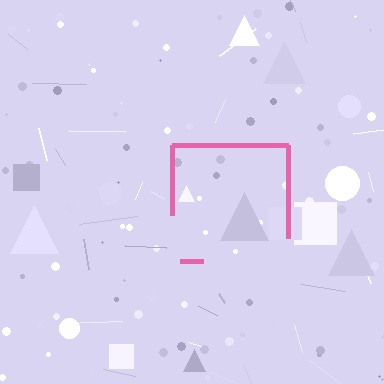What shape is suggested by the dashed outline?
The dashed outline suggests a square.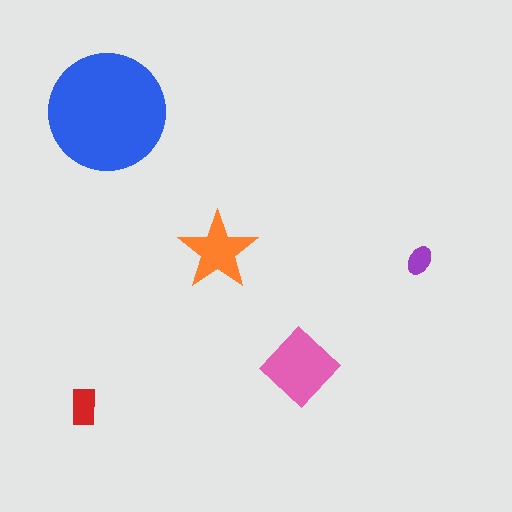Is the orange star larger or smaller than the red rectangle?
Larger.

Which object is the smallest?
The purple ellipse.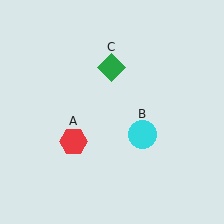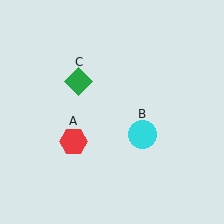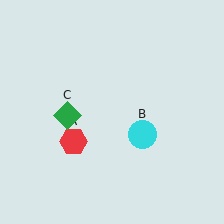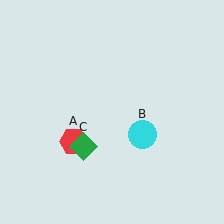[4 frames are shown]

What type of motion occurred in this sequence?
The green diamond (object C) rotated counterclockwise around the center of the scene.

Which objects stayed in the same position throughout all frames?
Red hexagon (object A) and cyan circle (object B) remained stationary.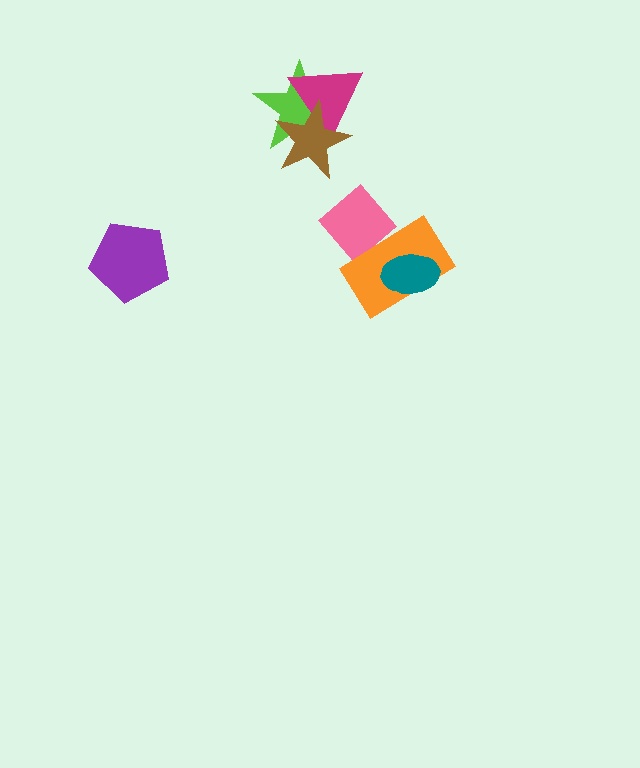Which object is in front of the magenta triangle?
The brown star is in front of the magenta triangle.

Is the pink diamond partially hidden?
Yes, it is partially covered by another shape.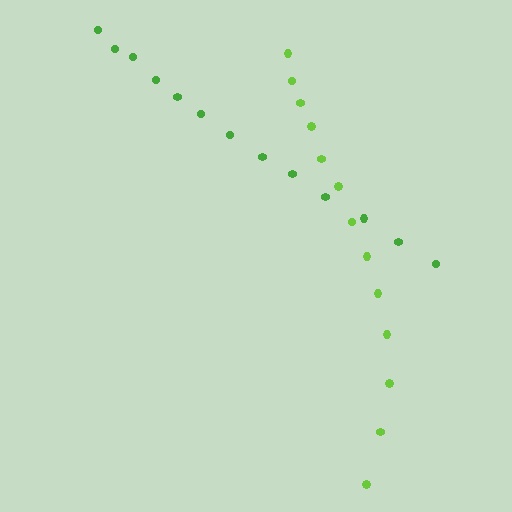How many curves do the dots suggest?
There are 2 distinct paths.